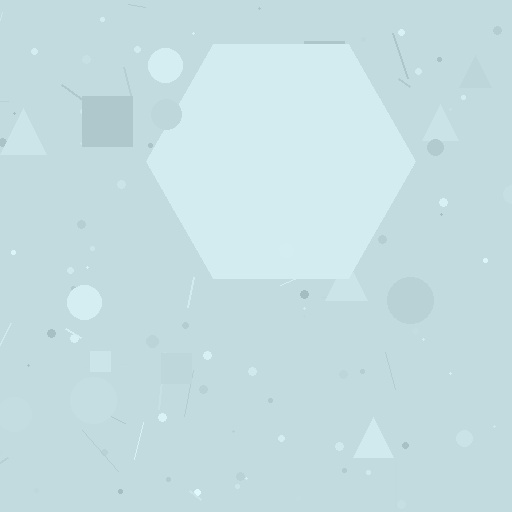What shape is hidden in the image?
A hexagon is hidden in the image.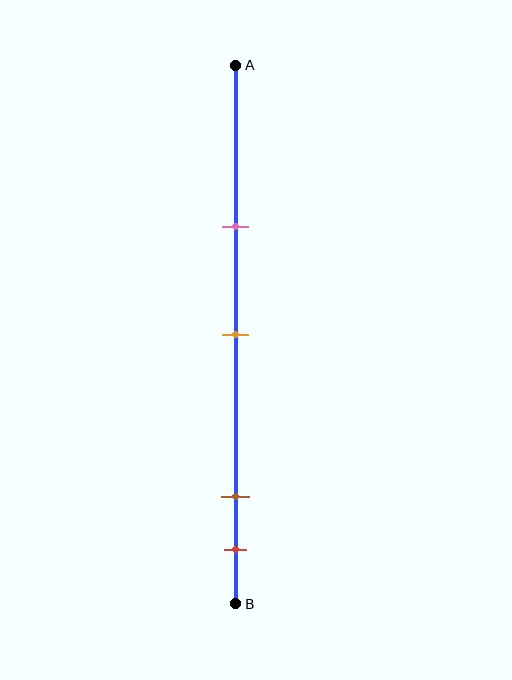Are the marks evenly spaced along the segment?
No, the marks are not evenly spaced.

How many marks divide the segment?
There are 4 marks dividing the segment.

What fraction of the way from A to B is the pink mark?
The pink mark is approximately 30% (0.3) of the way from A to B.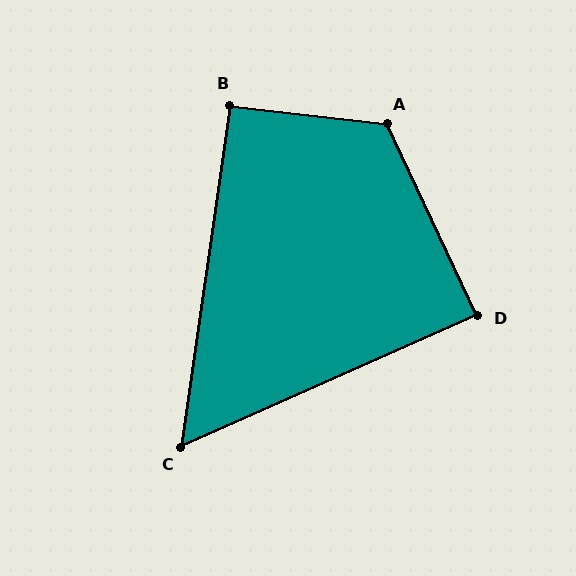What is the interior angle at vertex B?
Approximately 91 degrees (approximately right).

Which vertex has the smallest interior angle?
C, at approximately 58 degrees.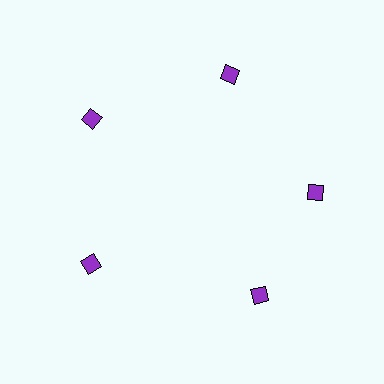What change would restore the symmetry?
The symmetry would be restored by rotating it back into even spacing with its neighbors so that all 5 diamonds sit at equal angles and equal distance from the center.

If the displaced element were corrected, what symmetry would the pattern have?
It would have 5-fold rotational symmetry — the pattern would map onto itself every 72 degrees.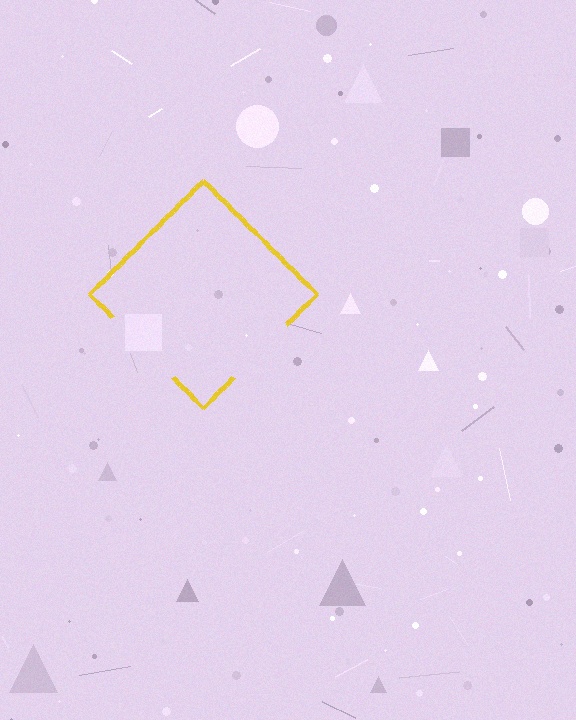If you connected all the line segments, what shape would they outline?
They would outline a diamond.